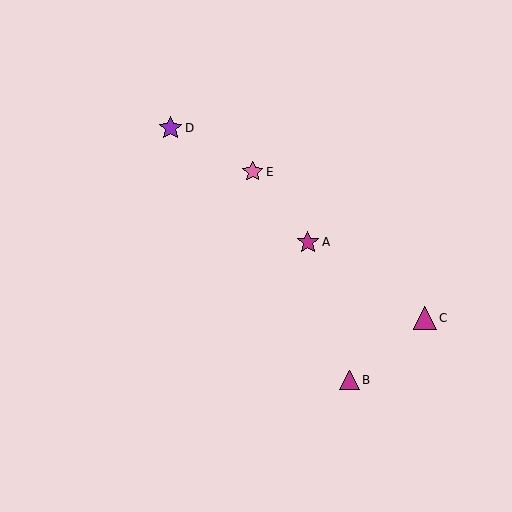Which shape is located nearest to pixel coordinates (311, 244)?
The magenta star (labeled A) at (308, 242) is nearest to that location.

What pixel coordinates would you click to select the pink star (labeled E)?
Click at (253, 172) to select the pink star E.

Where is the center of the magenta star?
The center of the magenta star is at (308, 242).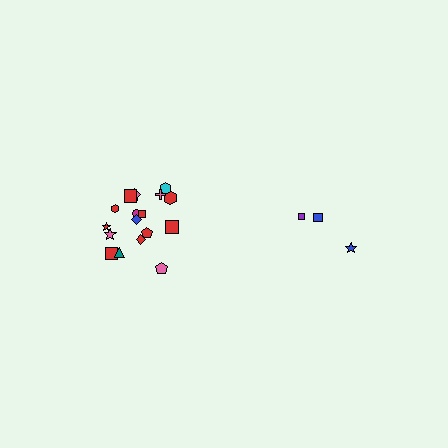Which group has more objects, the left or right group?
The left group.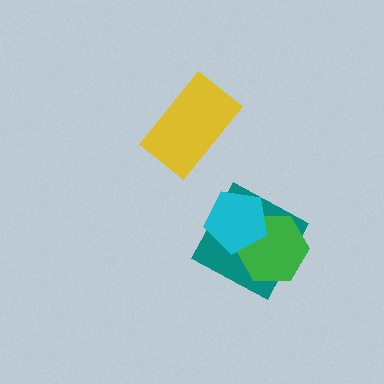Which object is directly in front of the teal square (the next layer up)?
The green hexagon is directly in front of the teal square.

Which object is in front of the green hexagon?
The cyan pentagon is in front of the green hexagon.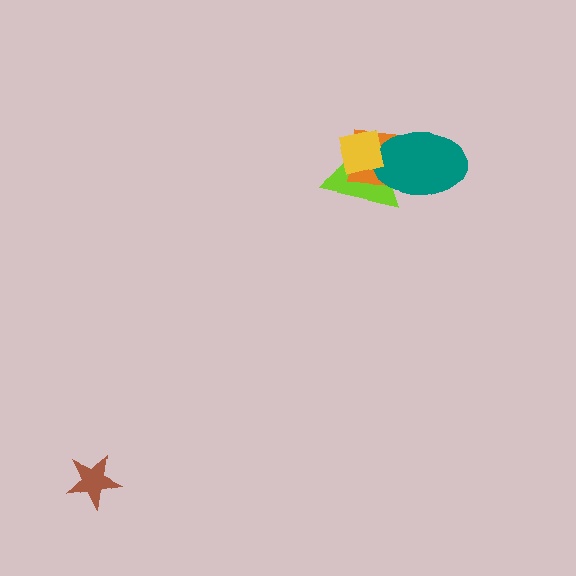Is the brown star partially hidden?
No, no other shape covers it.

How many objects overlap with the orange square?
3 objects overlap with the orange square.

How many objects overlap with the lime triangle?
3 objects overlap with the lime triangle.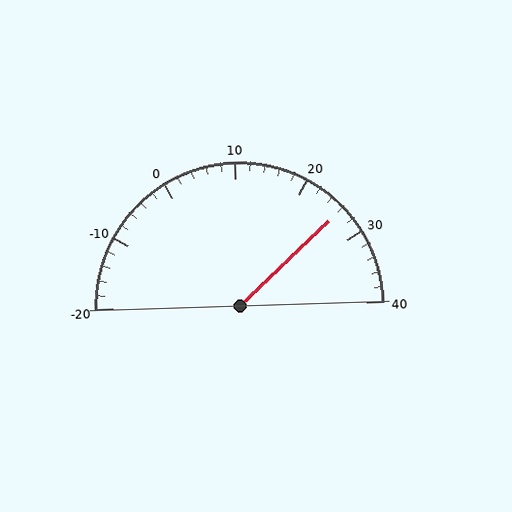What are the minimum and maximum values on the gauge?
The gauge ranges from -20 to 40.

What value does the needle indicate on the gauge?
The needle indicates approximately 26.